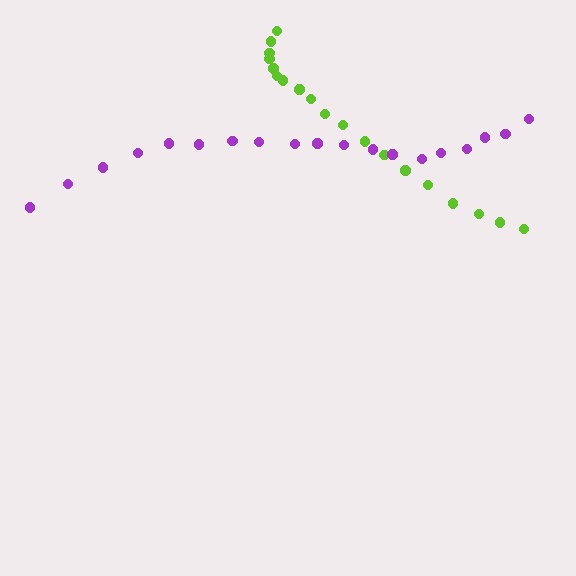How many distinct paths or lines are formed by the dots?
There are 2 distinct paths.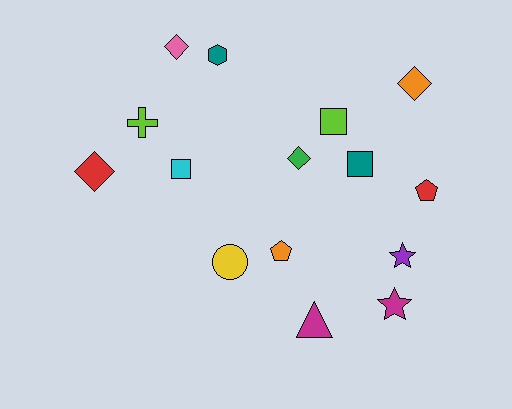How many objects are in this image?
There are 15 objects.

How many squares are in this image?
There are 3 squares.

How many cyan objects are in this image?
There is 1 cyan object.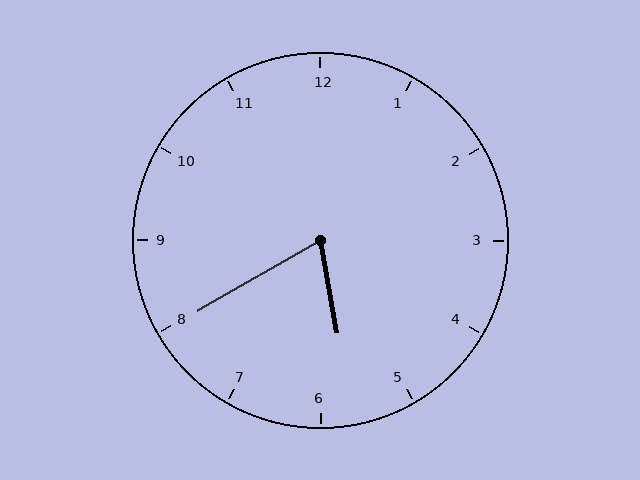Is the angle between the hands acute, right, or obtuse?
It is acute.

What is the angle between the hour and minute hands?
Approximately 70 degrees.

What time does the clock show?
5:40.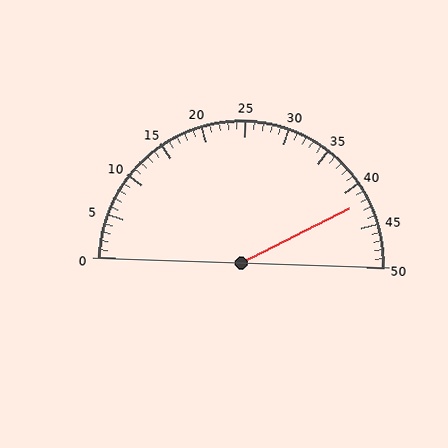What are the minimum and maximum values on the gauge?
The gauge ranges from 0 to 50.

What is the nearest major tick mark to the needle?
The nearest major tick mark is 40.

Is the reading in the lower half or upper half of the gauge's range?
The reading is in the upper half of the range (0 to 50).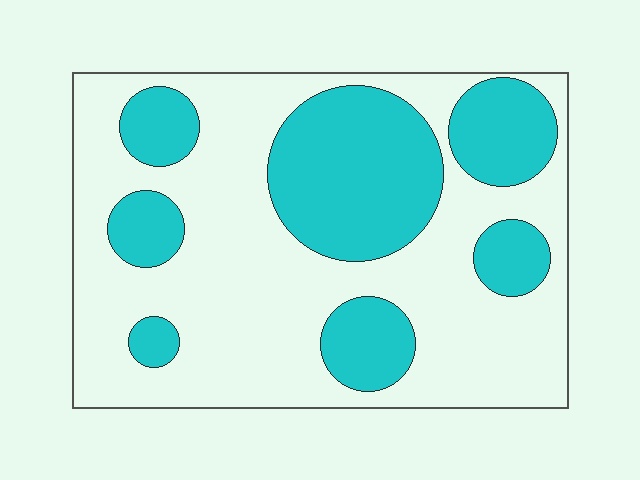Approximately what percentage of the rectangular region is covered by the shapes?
Approximately 35%.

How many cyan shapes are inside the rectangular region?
7.